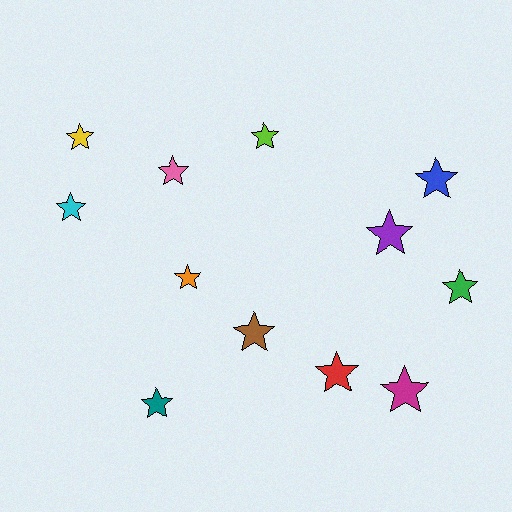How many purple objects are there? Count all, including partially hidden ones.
There is 1 purple object.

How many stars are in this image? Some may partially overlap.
There are 12 stars.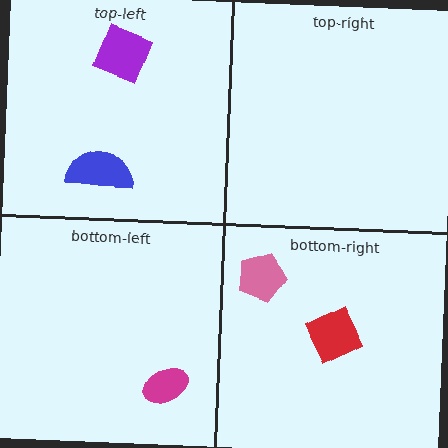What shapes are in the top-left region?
The purple square, the blue semicircle.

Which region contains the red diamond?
The bottom-right region.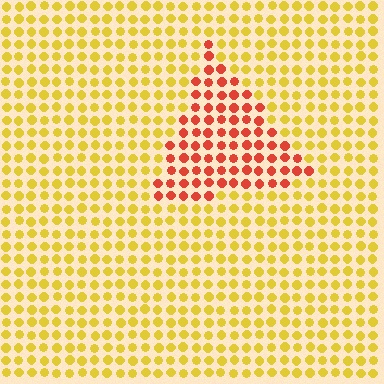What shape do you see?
I see a triangle.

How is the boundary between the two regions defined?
The boundary is defined purely by a slight shift in hue (about 48 degrees). Spacing, size, and orientation are identical on both sides.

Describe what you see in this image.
The image is filled with small yellow elements in a uniform arrangement. A triangle-shaped region is visible where the elements are tinted to a slightly different hue, forming a subtle color boundary.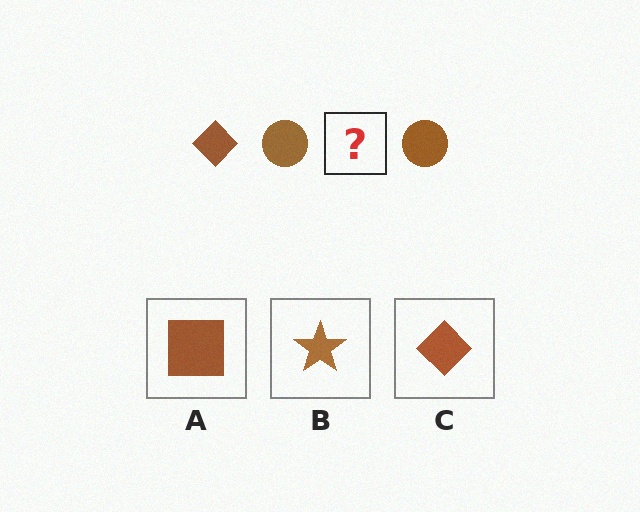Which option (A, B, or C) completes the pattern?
C.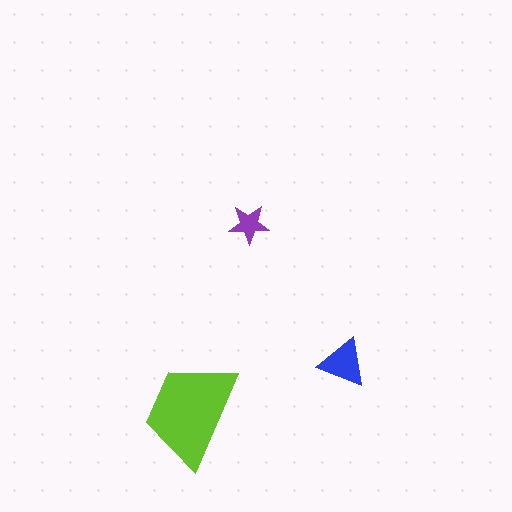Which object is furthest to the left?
The lime trapezoid is leftmost.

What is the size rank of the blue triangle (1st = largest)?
2nd.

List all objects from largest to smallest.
The lime trapezoid, the blue triangle, the purple star.